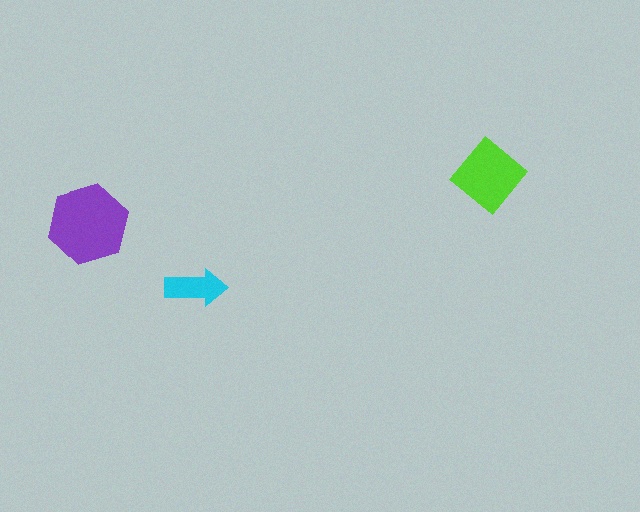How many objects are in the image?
There are 3 objects in the image.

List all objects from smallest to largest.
The cyan arrow, the lime diamond, the purple hexagon.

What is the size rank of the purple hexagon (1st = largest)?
1st.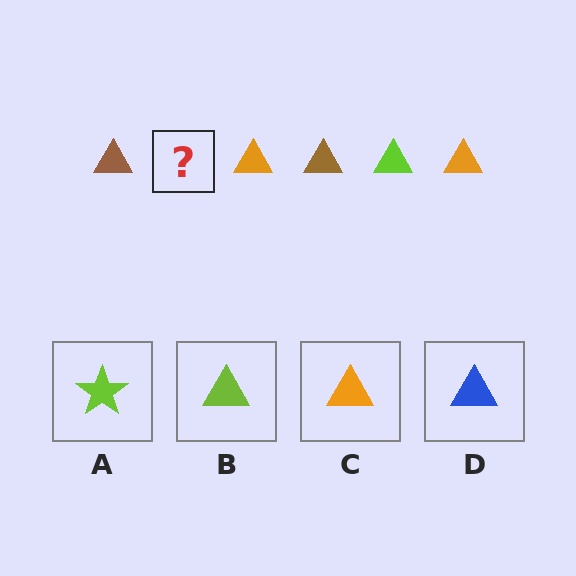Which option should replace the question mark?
Option B.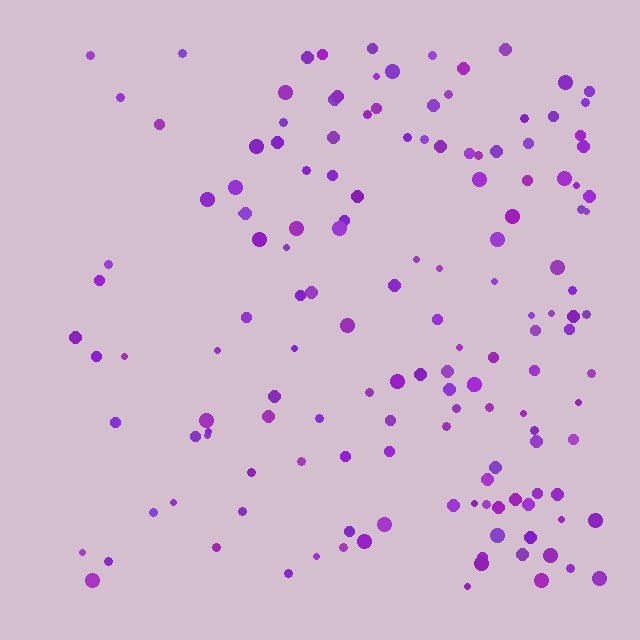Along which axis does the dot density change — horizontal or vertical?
Horizontal.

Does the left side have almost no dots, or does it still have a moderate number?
Still a moderate number, just noticeably fewer than the right.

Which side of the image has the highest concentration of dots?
The right.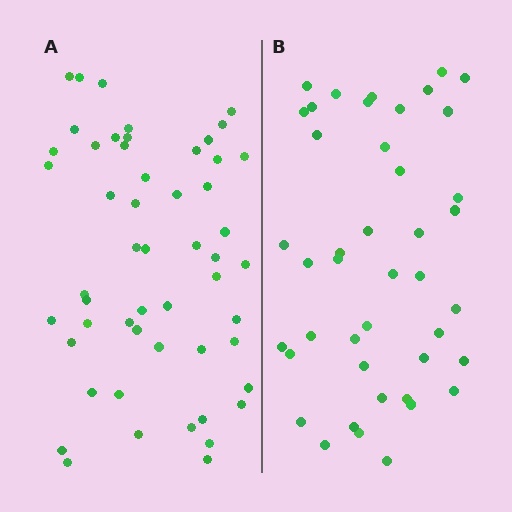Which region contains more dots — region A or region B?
Region A (the left region) has more dots.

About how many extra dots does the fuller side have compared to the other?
Region A has roughly 10 or so more dots than region B.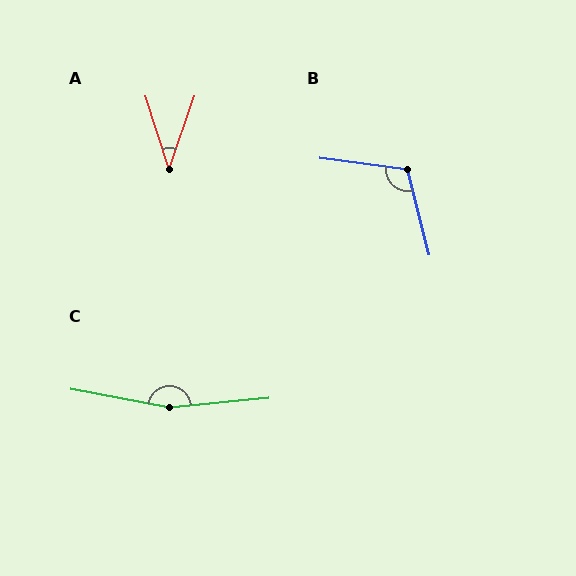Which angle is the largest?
C, at approximately 164 degrees.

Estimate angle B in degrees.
Approximately 112 degrees.